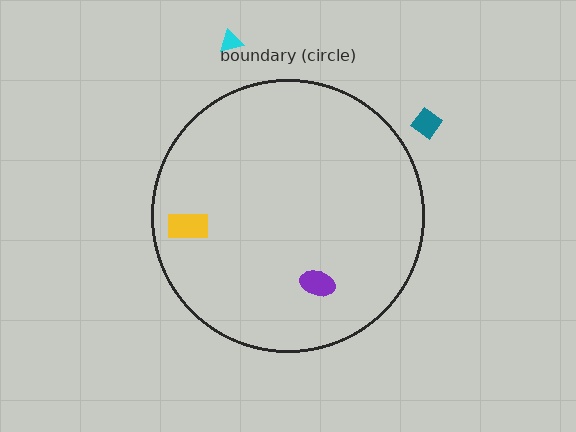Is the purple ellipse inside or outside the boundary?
Inside.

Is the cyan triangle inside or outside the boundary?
Outside.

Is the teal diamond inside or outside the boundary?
Outside.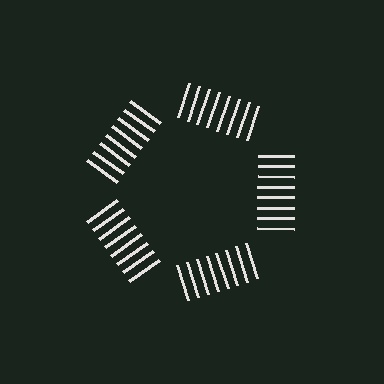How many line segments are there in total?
40 — 8 along each of the 5 edges.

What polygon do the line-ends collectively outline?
An illusory pentagon — the line segments terminate on its edges but no continuous stroke is drawn.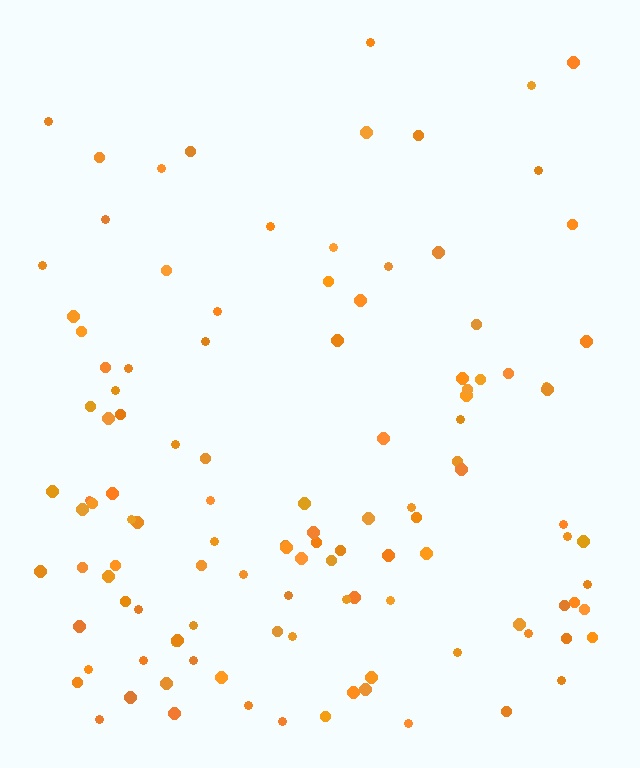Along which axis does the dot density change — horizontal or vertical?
Vertical.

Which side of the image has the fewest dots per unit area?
The top.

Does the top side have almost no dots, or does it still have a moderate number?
Still a moderate number, just noticeably fewer than the bottom.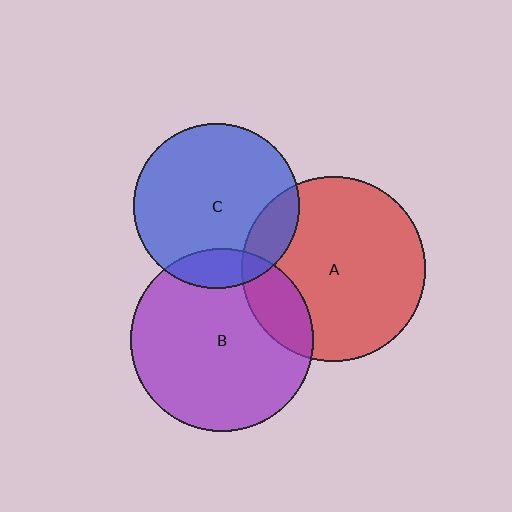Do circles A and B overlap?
Yes.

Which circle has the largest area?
Circle A (red).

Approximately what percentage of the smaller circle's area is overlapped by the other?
Approximately 15%.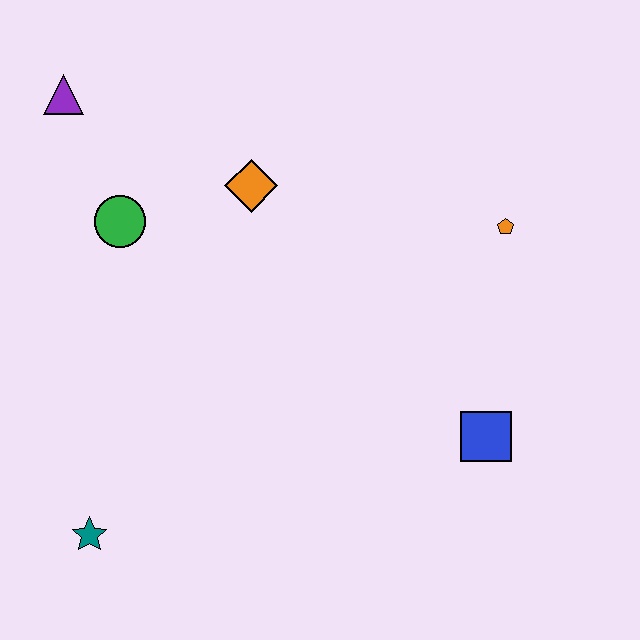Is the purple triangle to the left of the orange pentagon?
Yes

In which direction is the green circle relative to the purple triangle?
The green circle is below the purple triangle.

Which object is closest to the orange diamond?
The green circle is closest to the orange diamond.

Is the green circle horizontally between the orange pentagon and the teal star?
Yes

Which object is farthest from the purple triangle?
The blue square is farthest from the purple triangle.